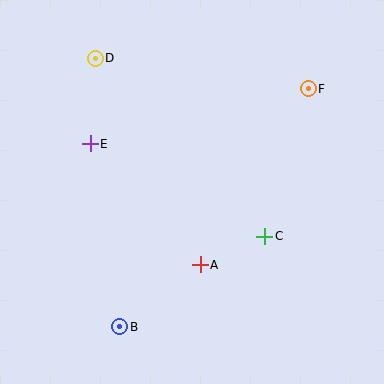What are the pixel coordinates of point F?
Point F is at (308, 89).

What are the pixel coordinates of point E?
Point E is at (90, 144).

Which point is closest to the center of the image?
Point A at (200, 265) is closest to the center.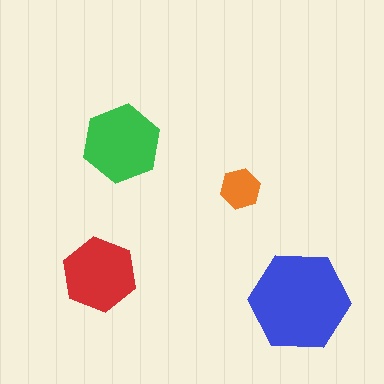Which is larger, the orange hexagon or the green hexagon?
The green one.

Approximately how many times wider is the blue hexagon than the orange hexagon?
About 2.5 times wider.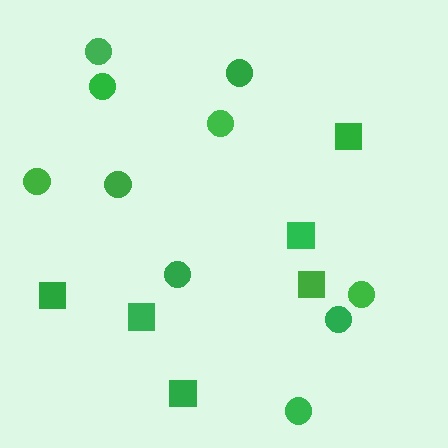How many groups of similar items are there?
There are 2 groups: one group of squares (6) and one group of circles (10).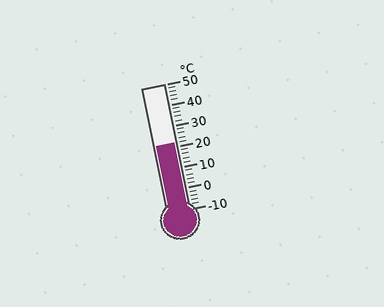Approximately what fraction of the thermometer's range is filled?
The thermometer is filled to approximately 55% of its range.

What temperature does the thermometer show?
The thermometer shows approximately 22°C.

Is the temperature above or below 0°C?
The temperature is above 0°C.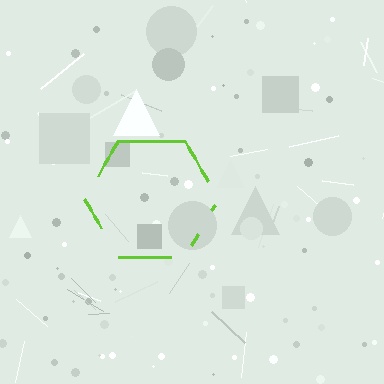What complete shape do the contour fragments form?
The contour fragments form a hexagon.